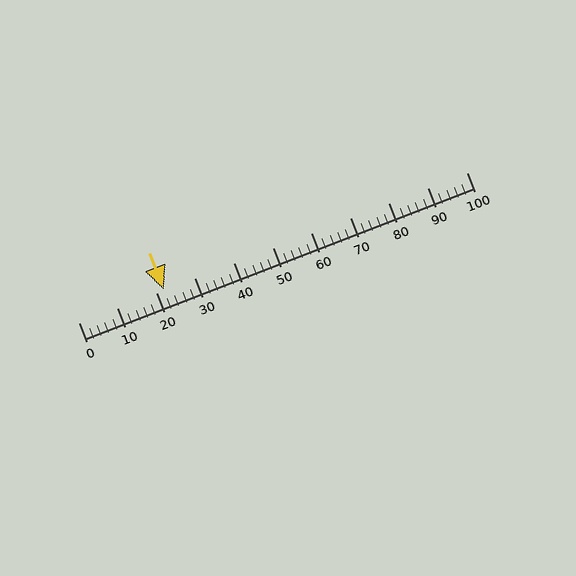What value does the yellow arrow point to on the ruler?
The yellow arrow points to approximately 22.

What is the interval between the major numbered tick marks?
The major tick marks are spaced 10 units apart.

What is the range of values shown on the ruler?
The ruler shows values from 0 to 100.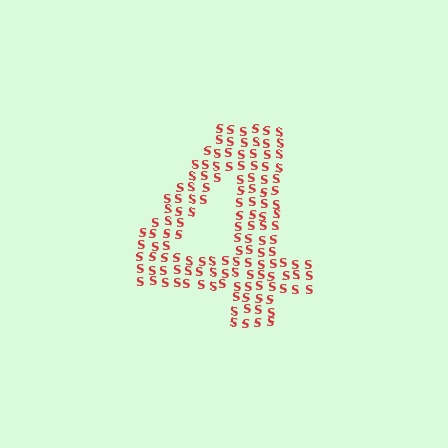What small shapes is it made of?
It is made of small letter S's.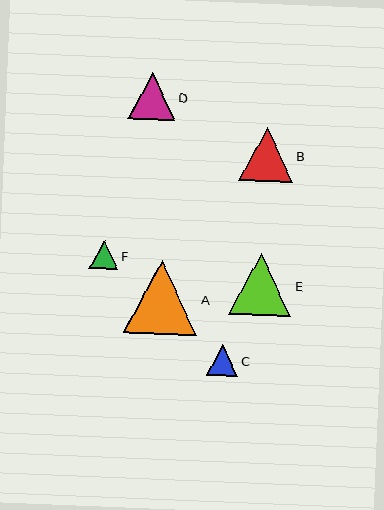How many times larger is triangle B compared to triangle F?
Triangle B is approximately 1.9 times the size of triangle F.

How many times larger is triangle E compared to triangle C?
Triangle E is approximately 2.0 times the size of triangle C.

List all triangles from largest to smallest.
From largest to smallest: A, E, B, D, C, F.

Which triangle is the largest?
Triangle A is the largest with a size of approximately 74 pixels.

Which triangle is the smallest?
Triangle F is the smallest with a size of approximately 28 pixels.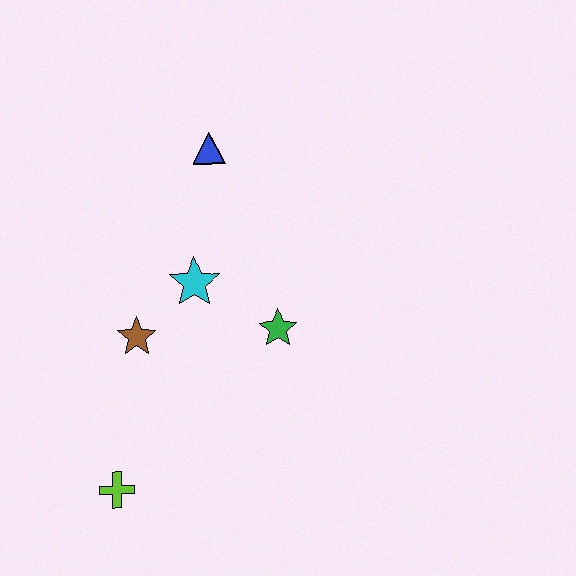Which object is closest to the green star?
The cyan star is closest to the green star.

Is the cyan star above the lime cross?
Yes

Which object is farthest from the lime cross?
The blue triangle is farthest from the lime cross.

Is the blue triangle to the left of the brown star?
No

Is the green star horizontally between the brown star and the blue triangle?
No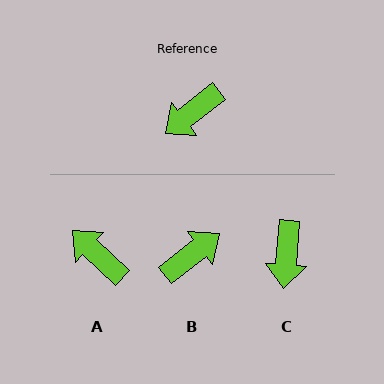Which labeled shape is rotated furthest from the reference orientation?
B, about 180 degrees away.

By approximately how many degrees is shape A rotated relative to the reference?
Approximately 82 degrees clockwise.